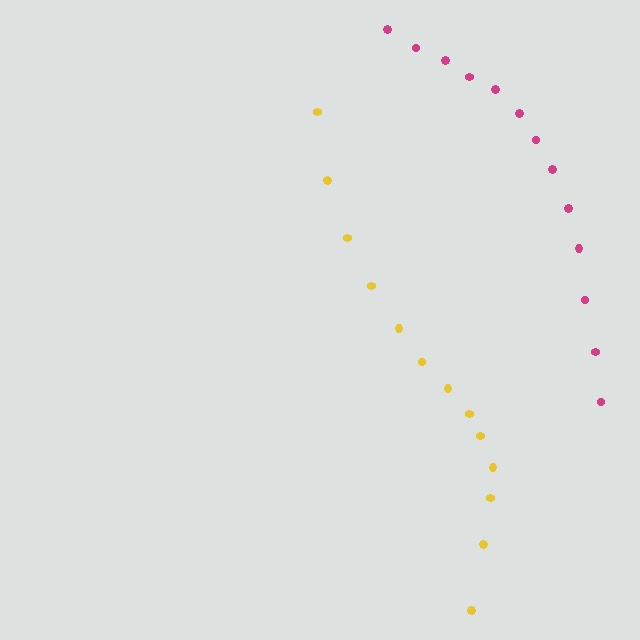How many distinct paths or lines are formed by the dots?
There are 2 distinct paths.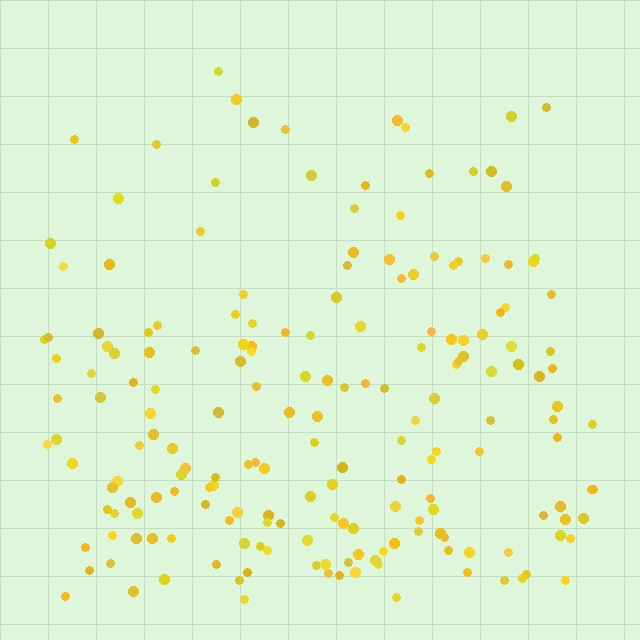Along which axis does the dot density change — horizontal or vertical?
Vertical.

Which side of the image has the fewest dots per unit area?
The top.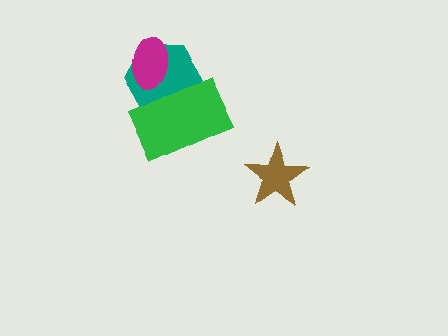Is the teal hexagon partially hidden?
Yes, it is partially covered by another shape.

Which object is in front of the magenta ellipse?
The green rectangle is in front of the magenta ellipse.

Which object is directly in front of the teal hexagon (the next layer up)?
The magenta ellipse is directly in front of the teal hexagon.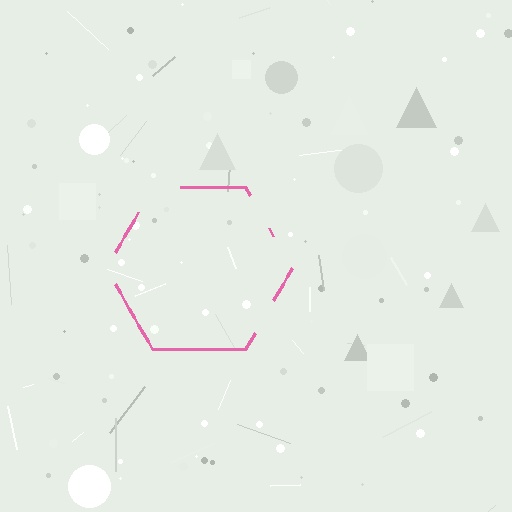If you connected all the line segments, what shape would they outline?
They would outline a hexagon.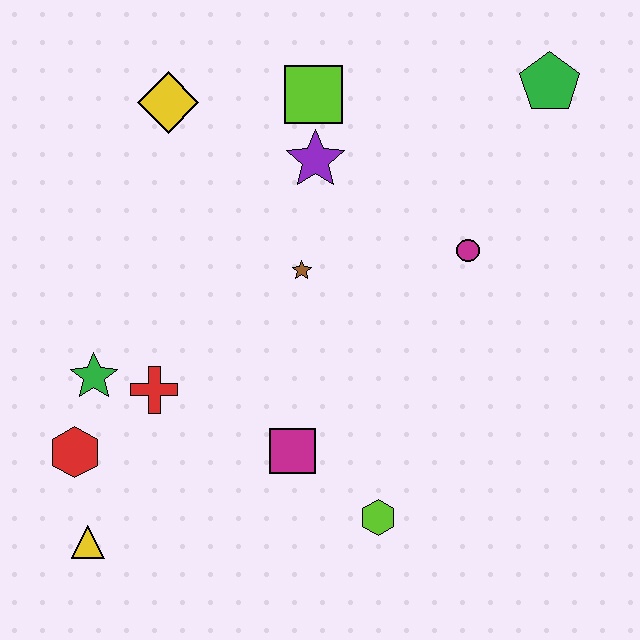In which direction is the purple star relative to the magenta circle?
The purple star is to the left of the magenta circle.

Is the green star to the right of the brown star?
No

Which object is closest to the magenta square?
The lime hexagon is closest to the magenta square.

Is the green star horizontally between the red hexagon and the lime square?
Yes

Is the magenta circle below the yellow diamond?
Yes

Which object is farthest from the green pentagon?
The yellow triangle is farthest from the green pentagon.